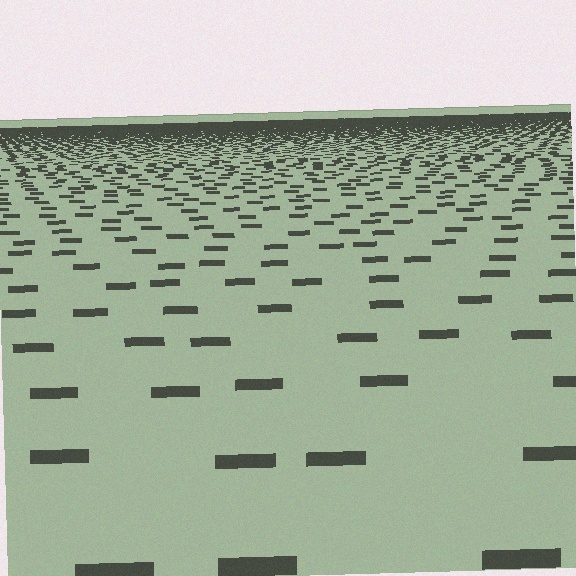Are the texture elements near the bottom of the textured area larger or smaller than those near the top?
Larger. Near the bottom, elements are closer to the viewer and appear at a bigger on-screen size.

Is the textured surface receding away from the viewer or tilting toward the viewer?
The surface is receding away from the viewer. Texture elements get smaller and denser toward the top.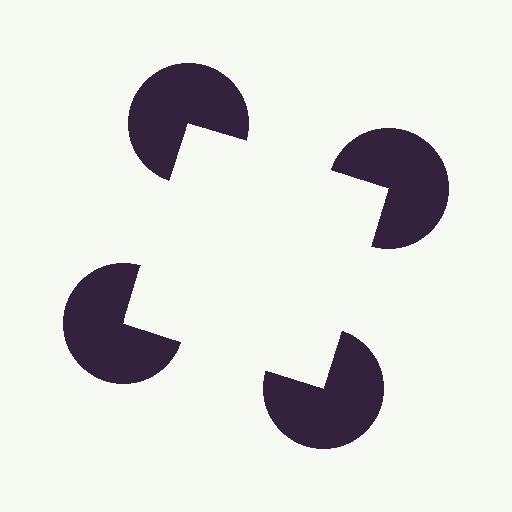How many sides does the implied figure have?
4 sides.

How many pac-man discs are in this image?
There are 4 — one at each vertex of the illusory square.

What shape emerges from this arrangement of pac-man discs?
An illusory square — its edges are inferred from the aligned wedge cuts in the pac-man discs, not physically drawn.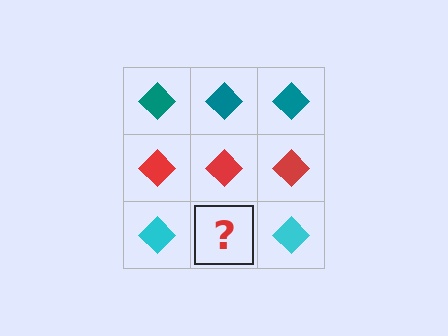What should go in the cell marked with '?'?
The missing cell should contain a cyan diamond.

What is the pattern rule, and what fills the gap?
The rule is that each row has a consistent color. The gap should be filled with a cyan diamond.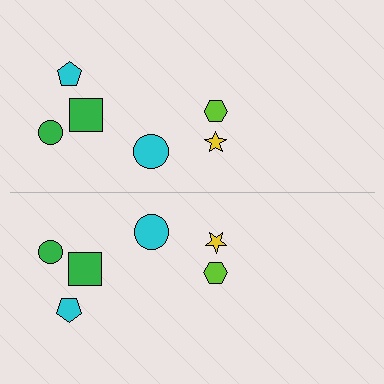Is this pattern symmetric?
Yes, this pattern has bilateral (reflection) symmetry.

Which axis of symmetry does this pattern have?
The pattern has a horizontal axis of symmetry running through the center of the image.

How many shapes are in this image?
There are 12 shapes in this image.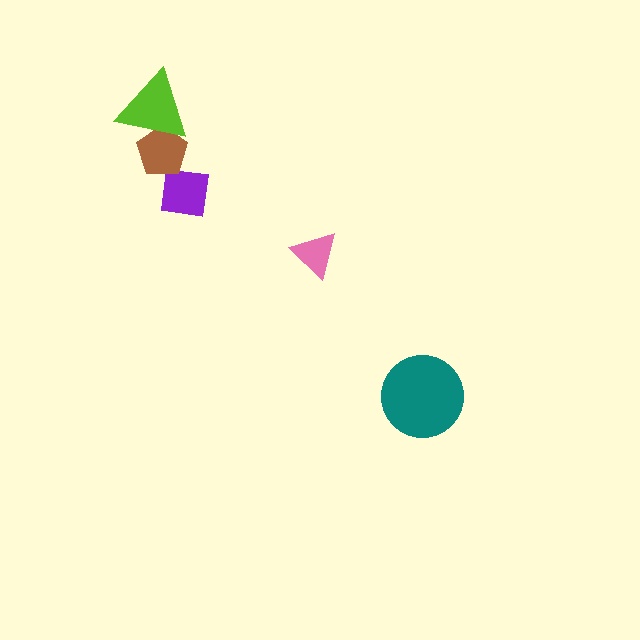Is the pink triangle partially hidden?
No, no other shape covers it.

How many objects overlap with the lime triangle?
1 object overlaps with the lime triangle.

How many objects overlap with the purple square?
1 object overlaps with the purple square.